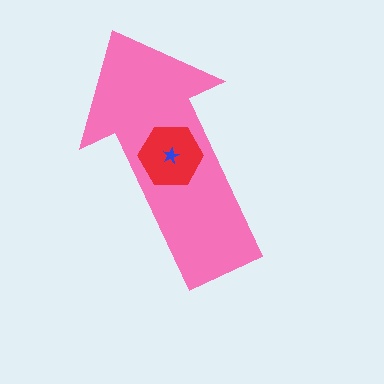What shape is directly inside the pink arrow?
The red hexagon.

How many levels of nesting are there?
3.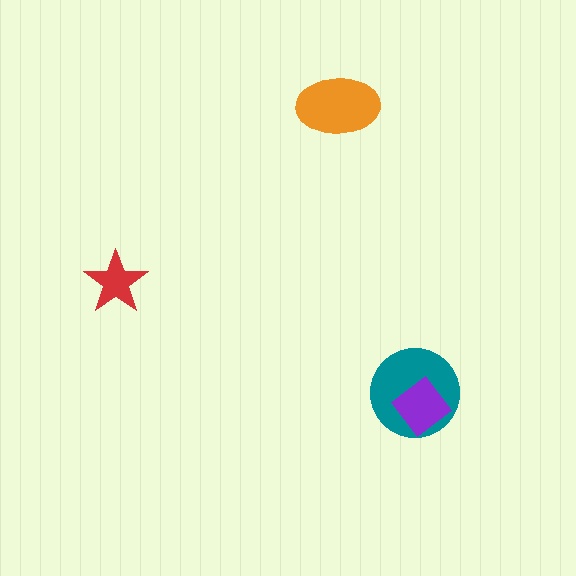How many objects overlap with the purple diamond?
1 object overlaps with the purple diamond.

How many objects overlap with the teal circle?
1 object overlaps with the teal circle.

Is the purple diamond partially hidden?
No, no other shape covers it.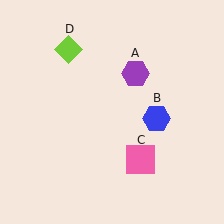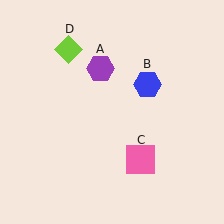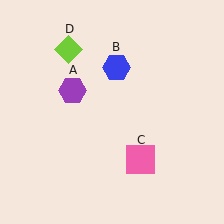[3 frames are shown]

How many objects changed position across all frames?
2 objects changed position: purple hexagon (object A), blue hexagon (object B).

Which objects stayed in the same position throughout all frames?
Pink square (object C) and lime diamond (object D) remained stationary.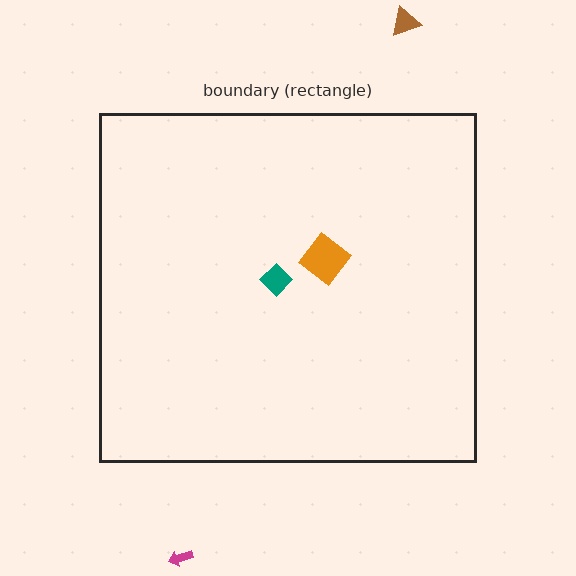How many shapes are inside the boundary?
2 inside, 2 outside.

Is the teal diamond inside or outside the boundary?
Inside.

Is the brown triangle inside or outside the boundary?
Outside.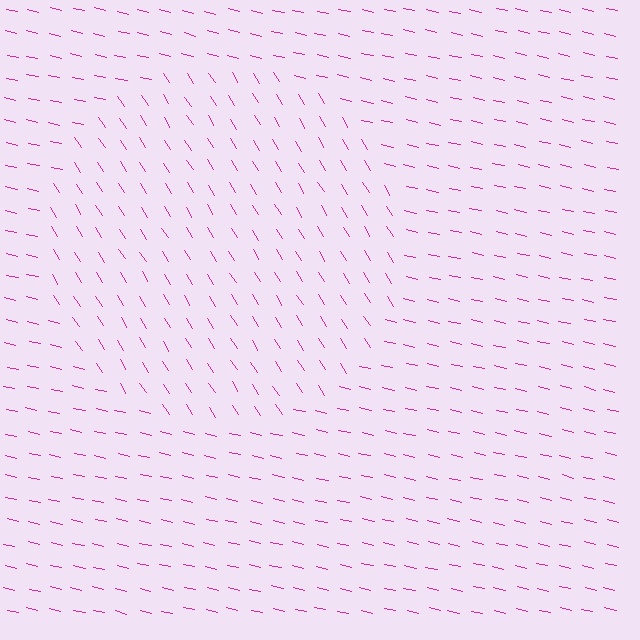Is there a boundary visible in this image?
Yes, there is a texture boundary formed by a change in line orientation.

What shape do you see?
I see a circle.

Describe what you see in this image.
The image is filled with small magenta line segments. A circle region in the image has lines oriented differently from the surrounding lines, creating a visible texture boundary.